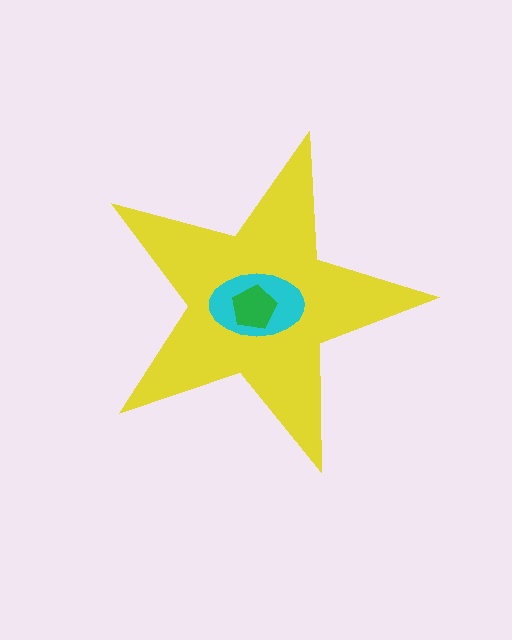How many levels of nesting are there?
3.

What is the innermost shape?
The green pentagon.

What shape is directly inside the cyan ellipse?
The green pentagon.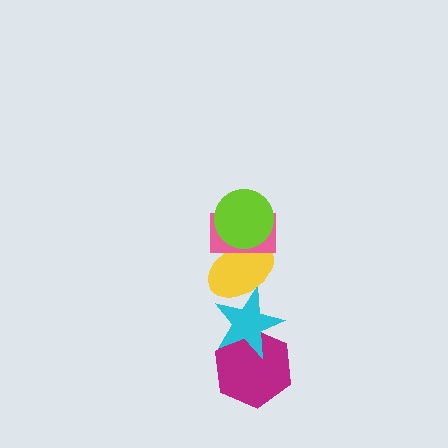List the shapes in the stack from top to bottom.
From top to bottom: the lime circle, the pink rectangle, the yellow ellipse, the cyan star, the magenta hexagon.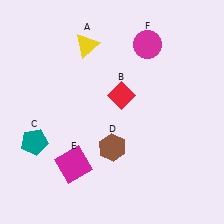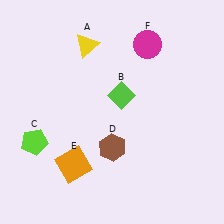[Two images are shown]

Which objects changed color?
B changed from red to lime. C changed from teal to lime. E changed from magenta to orange.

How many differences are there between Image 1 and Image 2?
There are 3 differences between the two images.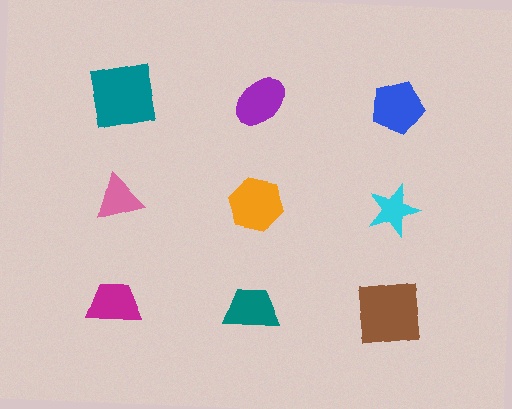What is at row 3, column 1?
A magenta trapezoid.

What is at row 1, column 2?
A purple ellipse.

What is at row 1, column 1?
A teal square.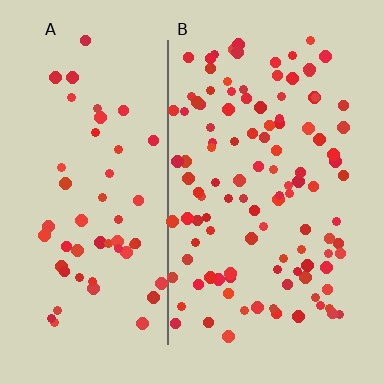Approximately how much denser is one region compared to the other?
Approximately 2.0× — region B over region A.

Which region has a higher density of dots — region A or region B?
B (the right).